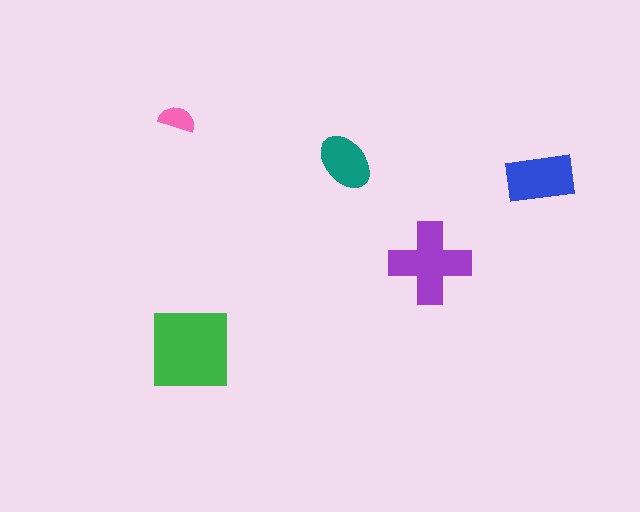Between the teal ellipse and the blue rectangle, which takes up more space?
The blue rectangle.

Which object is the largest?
The green square.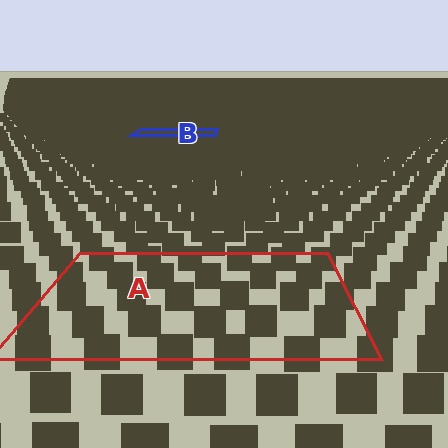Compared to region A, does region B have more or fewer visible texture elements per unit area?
Region B has more texture elements per unit area — they are packed more densely because it is farther away.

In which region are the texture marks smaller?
The texture marks are smaller in region B, because it is farther away.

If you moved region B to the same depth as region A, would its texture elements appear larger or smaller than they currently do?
They would appear larger. At a closer depth, the same texture elements are projected at a bigger on-screen size.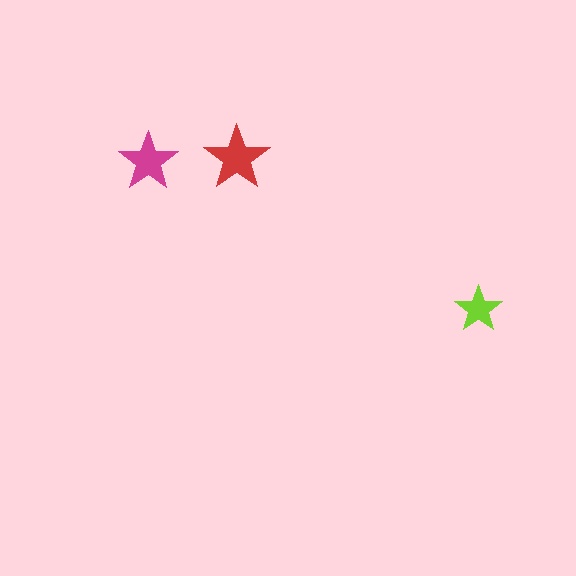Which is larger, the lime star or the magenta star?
The magenta one.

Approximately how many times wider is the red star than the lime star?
About 1.5 times wider.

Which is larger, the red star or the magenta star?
The red one.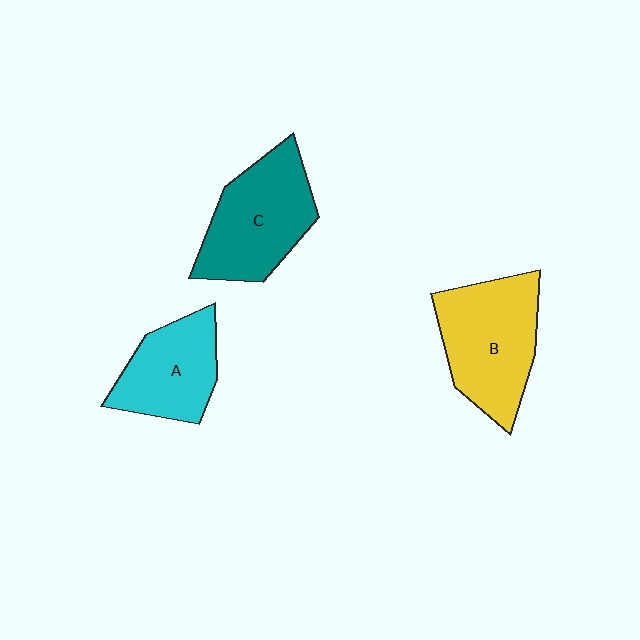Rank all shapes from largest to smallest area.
From largest to smallest: B (yellow), C (teal), A (cyan).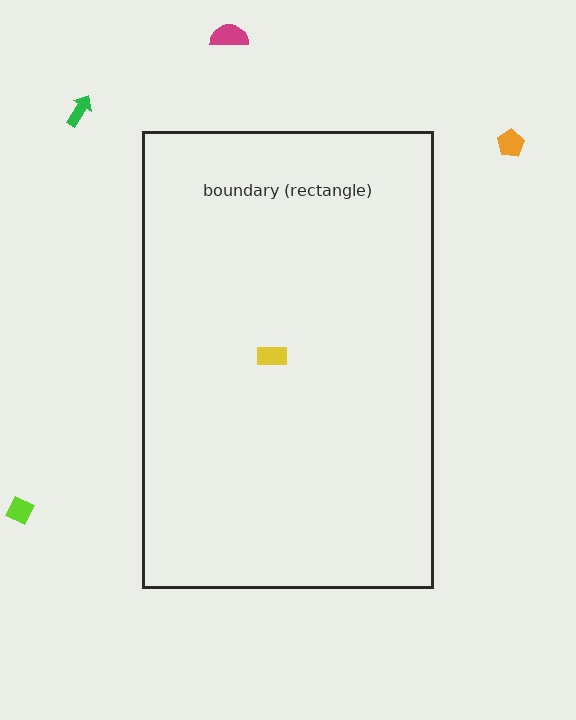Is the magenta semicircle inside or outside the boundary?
Outside.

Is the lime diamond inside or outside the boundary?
Outside.